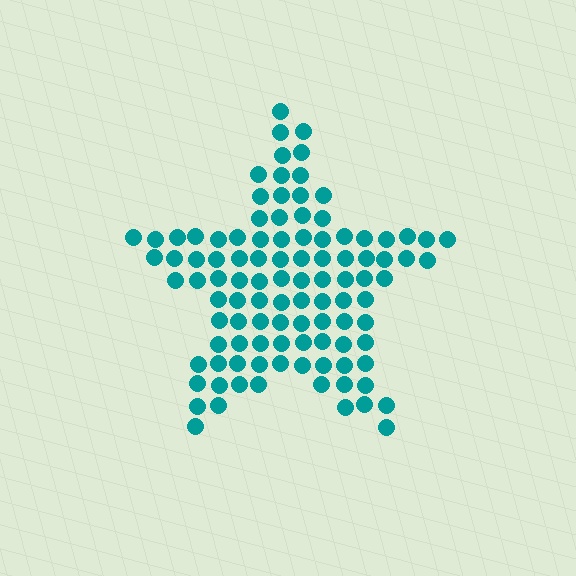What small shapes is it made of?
It is made of small circles.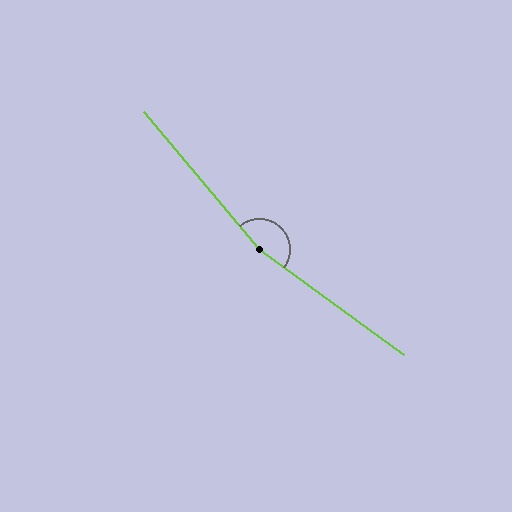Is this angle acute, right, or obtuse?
It is obtuse.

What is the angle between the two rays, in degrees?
Approximately 166 degrees.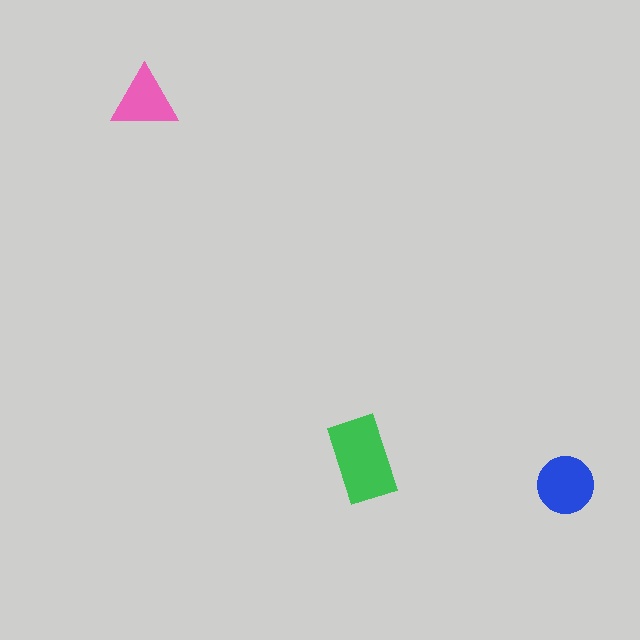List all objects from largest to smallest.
The green rectangle, the blue circle, the pink triangle.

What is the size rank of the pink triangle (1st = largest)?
3rd.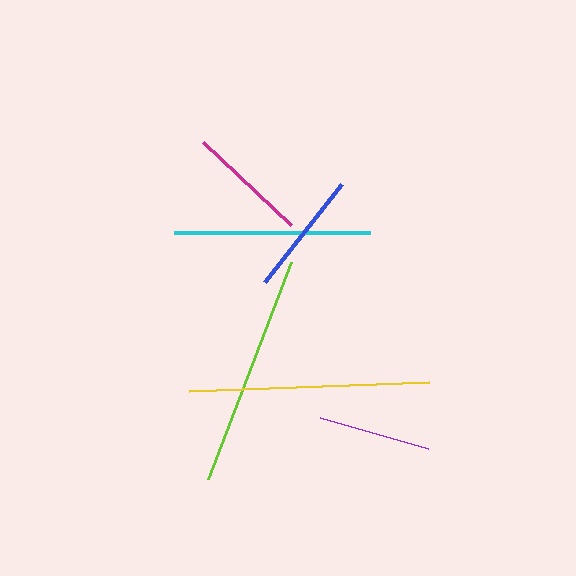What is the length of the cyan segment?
The cyan segment is approximately 196 pixels long.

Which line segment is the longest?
The yellow line is the longest at approximately 240 pixels.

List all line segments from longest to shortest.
From longest to shortest: yellow, lime, cyan, blue, magenta, purple.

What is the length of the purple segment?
The purple segment is approximately 112 pixels long.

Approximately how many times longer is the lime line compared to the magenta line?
The lime line is approximately 1.9 times the length of the magenta line.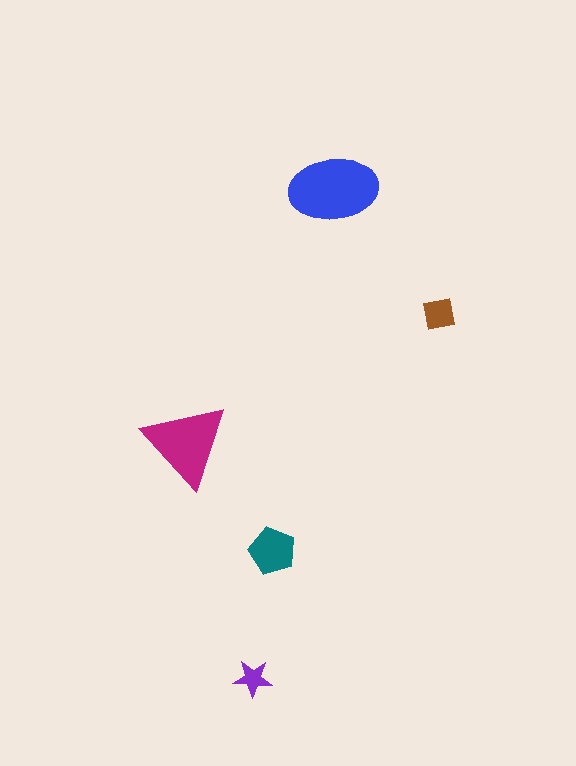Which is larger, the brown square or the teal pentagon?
The teal pentagon.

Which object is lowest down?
The purple star is bottommost.